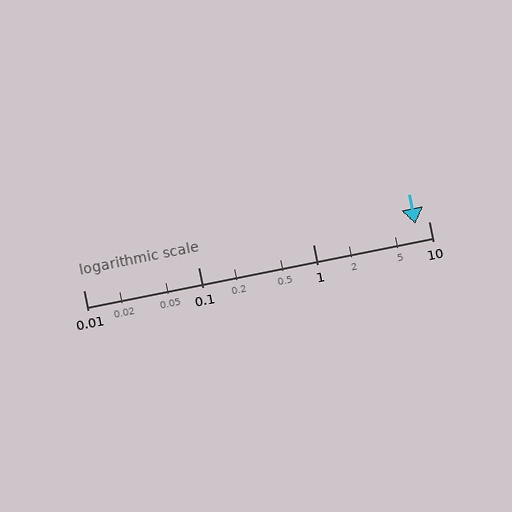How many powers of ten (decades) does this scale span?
The scale spans 3 decades, from 0.01 to 10.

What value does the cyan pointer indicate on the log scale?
The pointer indicates approximately 7.6.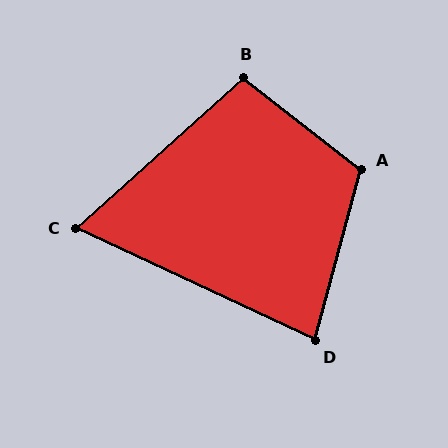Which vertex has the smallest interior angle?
C, at approximately 67 degrees.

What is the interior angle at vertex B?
Approximately 100 degrees (obtuse).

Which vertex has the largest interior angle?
A, at approximately 113 degrees.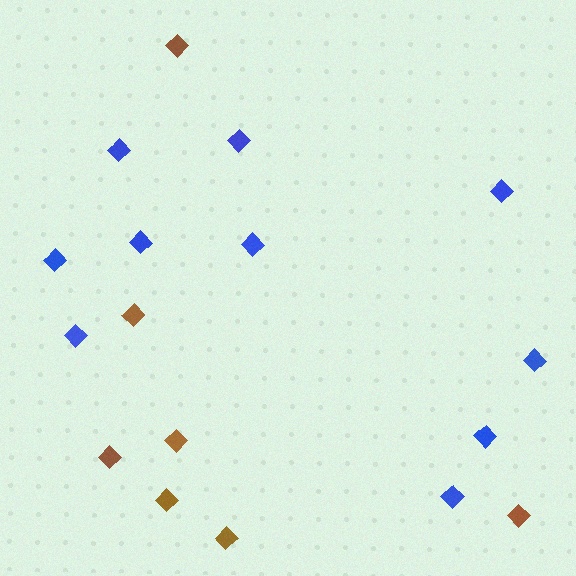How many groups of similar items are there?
There are 2 groups: one group of blue diamonds (10) and one group of brown diamonds (7).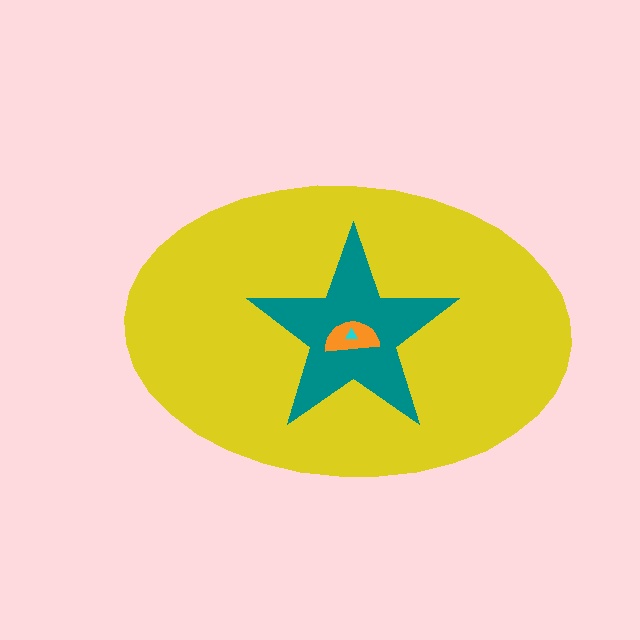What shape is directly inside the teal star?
The orange semicircle.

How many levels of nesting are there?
4.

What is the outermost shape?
The yellow ellipse.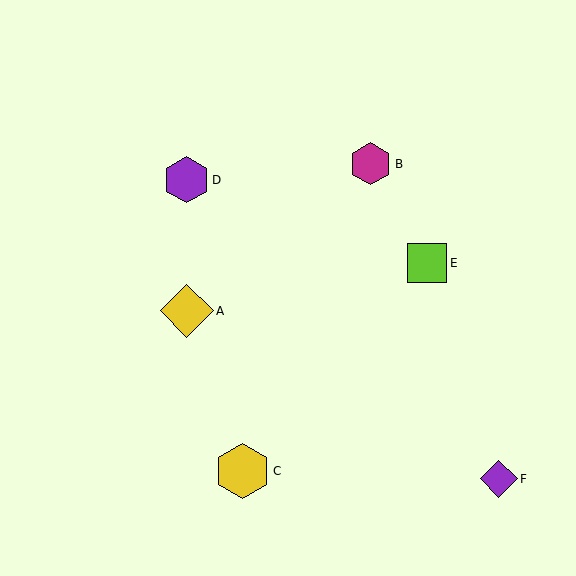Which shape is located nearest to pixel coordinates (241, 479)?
The yellow hexagon (labeled C) at (242, 471) is nearest to that location.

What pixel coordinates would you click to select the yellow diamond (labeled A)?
Click at (187, 311) to select the yellow diamond A.